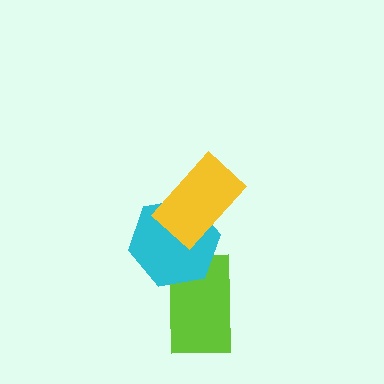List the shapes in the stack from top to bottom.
From top to bottom: the yellow rectangle, the cyan hexagon, the lime rectangle.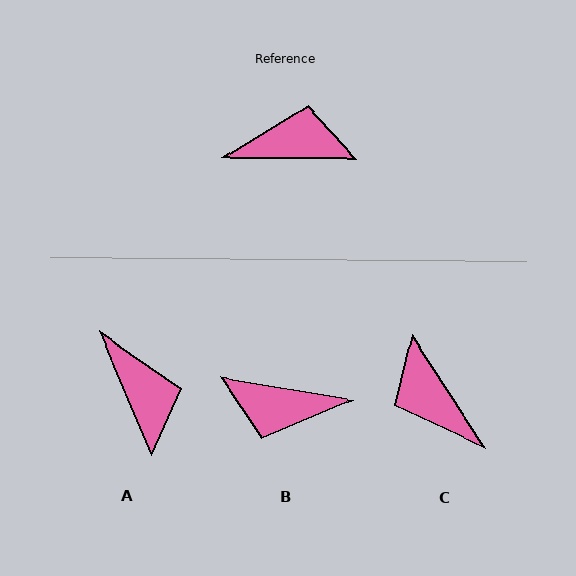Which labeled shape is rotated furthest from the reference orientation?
B, about 171 degrees away.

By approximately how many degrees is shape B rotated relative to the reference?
Approximately 171 degrees counter-clockwise.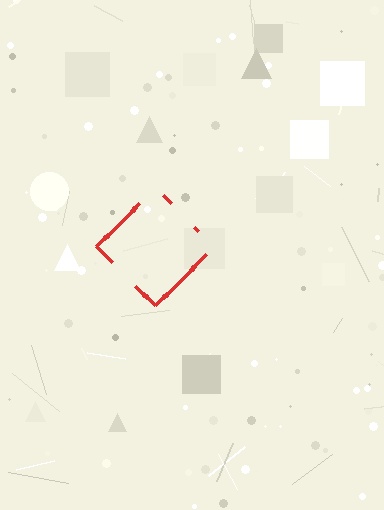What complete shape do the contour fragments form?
The contour fragments form a diamond.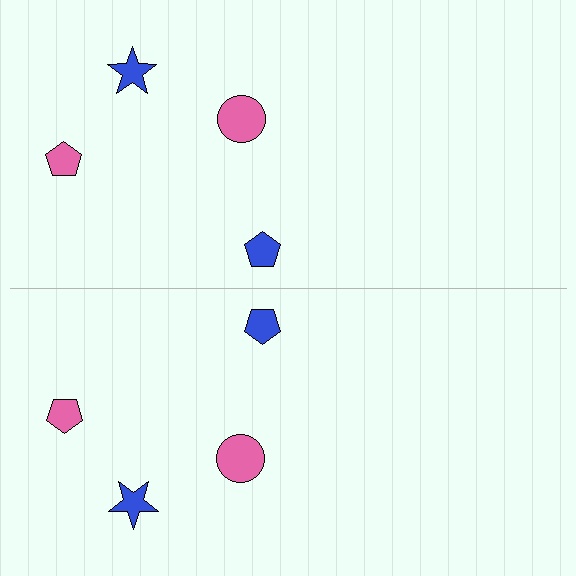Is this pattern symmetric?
Yes, this pattern has bilateral (reflection) symmetry.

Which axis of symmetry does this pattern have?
The pattern has a horizontal axis of symmetry running through the center of the image.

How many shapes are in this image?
There are 8 shapes in this image.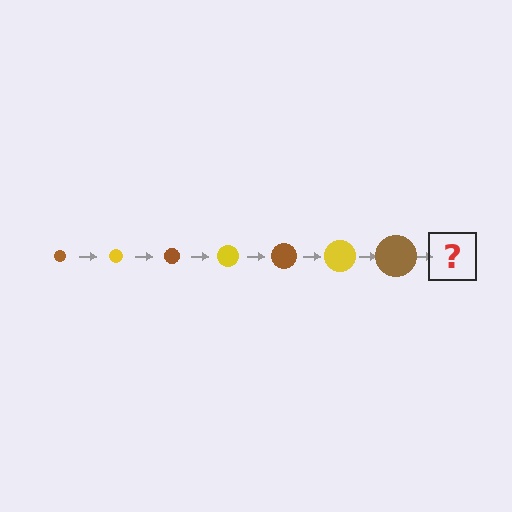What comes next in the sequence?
The next element should be a yellow circle, larger than the previous one.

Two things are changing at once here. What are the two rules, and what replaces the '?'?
The two rules are that the circle grows larger each step and the color cycles through brown and yellow. The '?' should be a yellow circle, larger than the previous one.